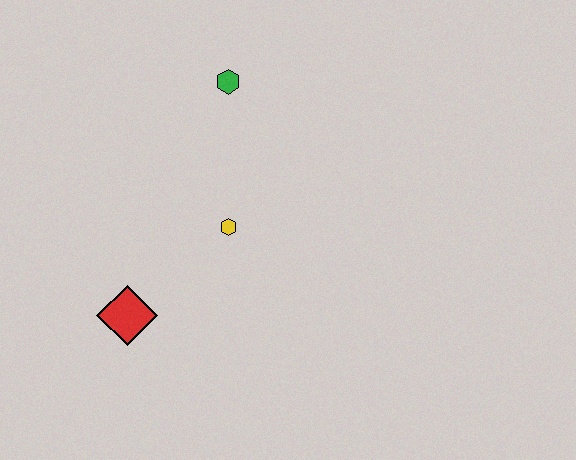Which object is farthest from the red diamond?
The green hexagon is farthest from the red diamond.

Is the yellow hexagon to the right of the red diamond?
Yes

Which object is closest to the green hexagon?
The yellow hexagon is closest to the green hexagon.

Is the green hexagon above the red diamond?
Yes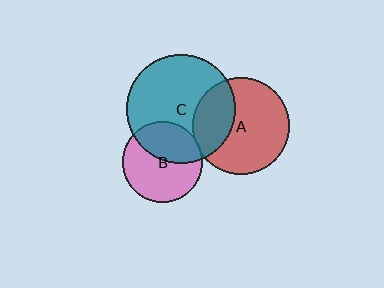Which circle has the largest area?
Circle C (teal).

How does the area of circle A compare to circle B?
Approximately 1.5 times.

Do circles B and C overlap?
Yes.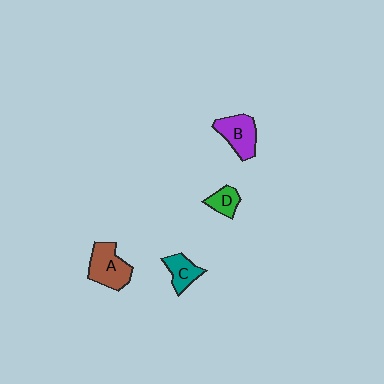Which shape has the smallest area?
Shape D (green).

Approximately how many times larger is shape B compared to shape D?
Approximately 1.8 times.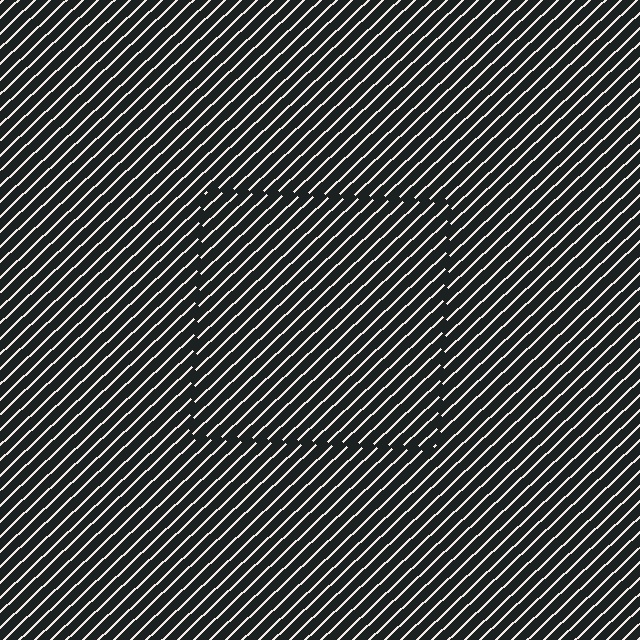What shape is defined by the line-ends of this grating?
An illusory square. The interior of the shape contains the same grating, shifted by half a period — the contour is defined by the phase discontinuity where line-ends from the inner and outer gratings abut.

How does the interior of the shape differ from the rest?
The interior of the shape contains the same grating, shifted by half a period — the contour is defined by the phase discontinuity where line-ends from the inner and outer gratings abut.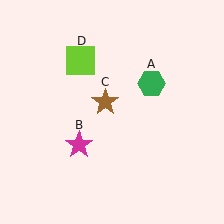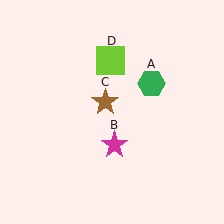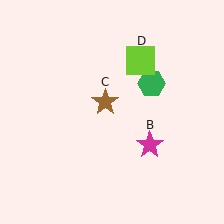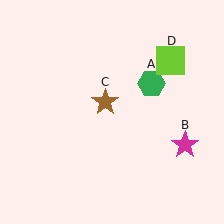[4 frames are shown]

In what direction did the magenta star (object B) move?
The magenta star (object B) moved right.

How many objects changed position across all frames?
2 objects changed position: magenta star (object B), lime square (object D).